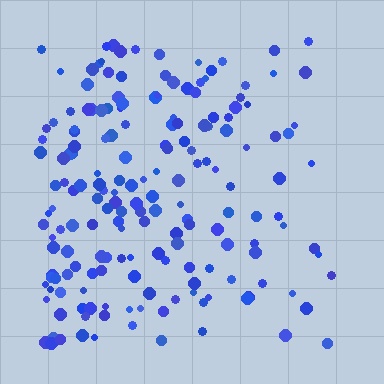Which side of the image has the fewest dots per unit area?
The right.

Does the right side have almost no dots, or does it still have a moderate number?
Still a moderate number, just noticeably fewer than the left.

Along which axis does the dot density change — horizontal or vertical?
Horizontal.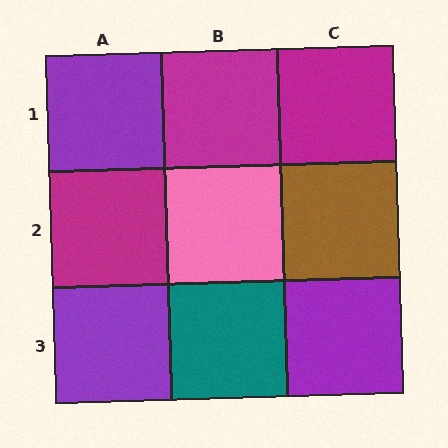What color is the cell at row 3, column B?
Teal.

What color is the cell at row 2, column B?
Pink.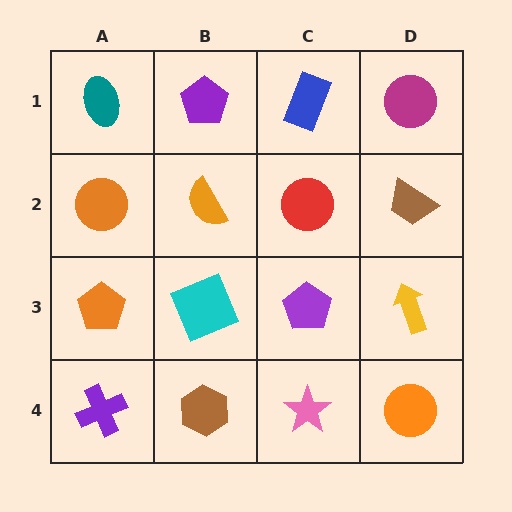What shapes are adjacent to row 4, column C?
A purple pentagon (row 3, column C), a brown hexagon (row 4, column B), an orange circle (row 4, column D).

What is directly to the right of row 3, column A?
A cyan square.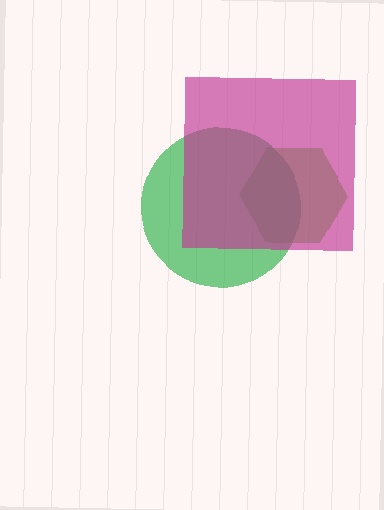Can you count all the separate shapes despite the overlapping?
Yes, there are 3 separate shapes.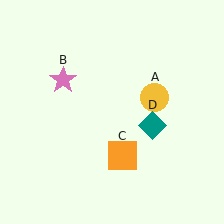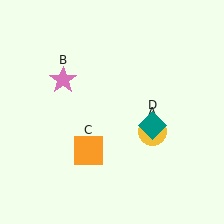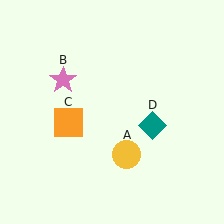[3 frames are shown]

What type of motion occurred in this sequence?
The yellow circle (object A), orange square (object C) rotated clockwise around the center of the scene.